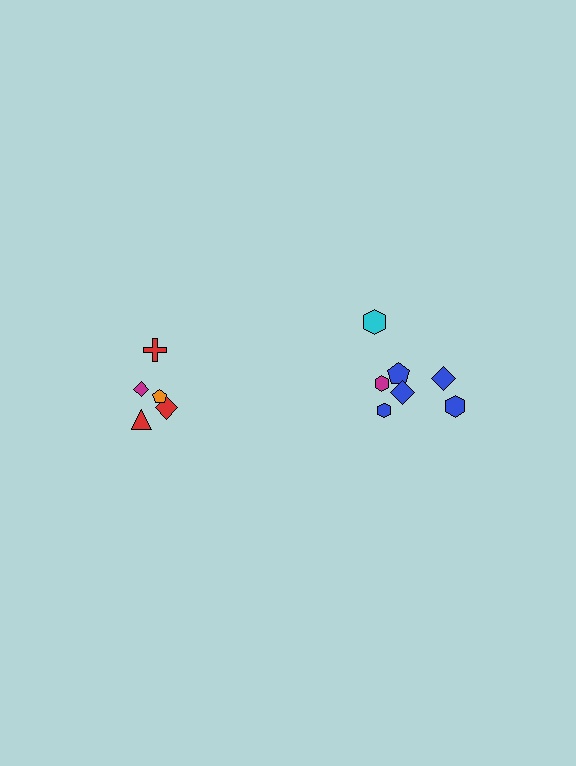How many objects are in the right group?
There are 7 objects.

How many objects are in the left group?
There are 5 objects.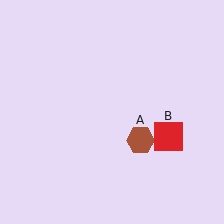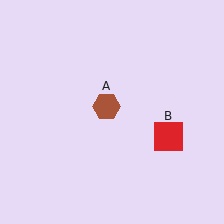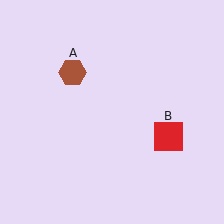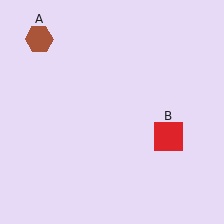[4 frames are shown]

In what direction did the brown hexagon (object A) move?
The brown hexagon (object A) moved up and to the left.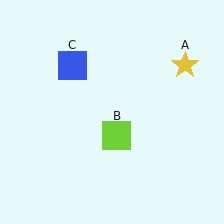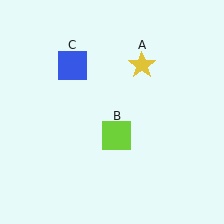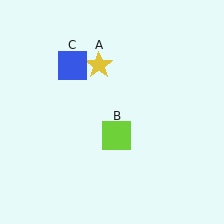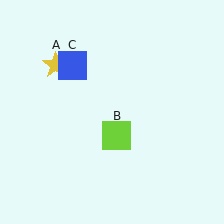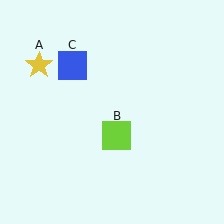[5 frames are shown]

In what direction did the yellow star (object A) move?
The yellow star (object A) moved left.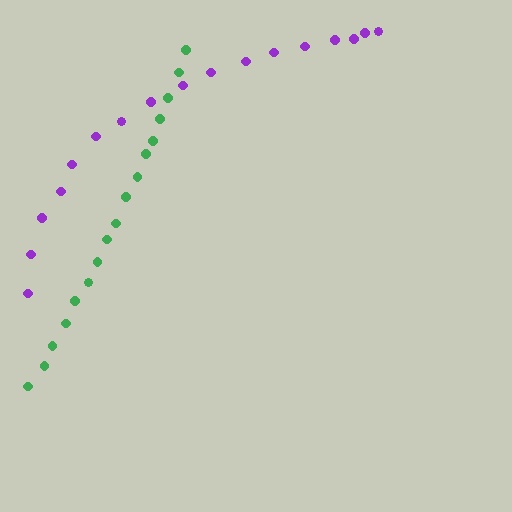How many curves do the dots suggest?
There are 2 distinct paths.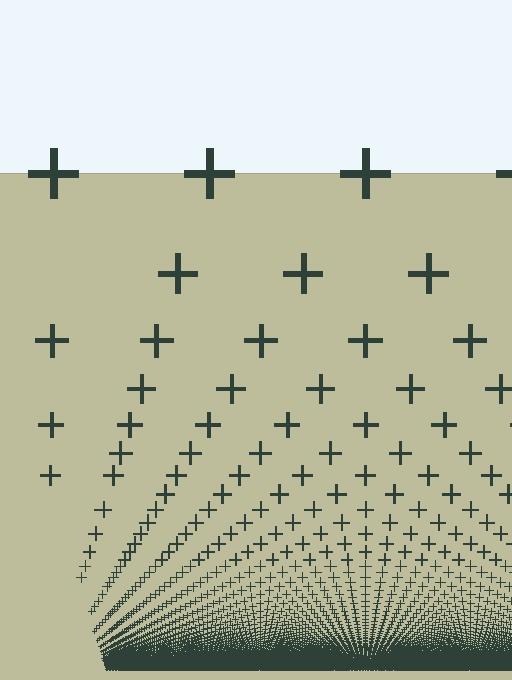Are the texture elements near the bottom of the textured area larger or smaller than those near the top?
Smaller. The gradient is inverted — elements near the bottom are smaller and denser.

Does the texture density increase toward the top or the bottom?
Density increases toward the bottom.